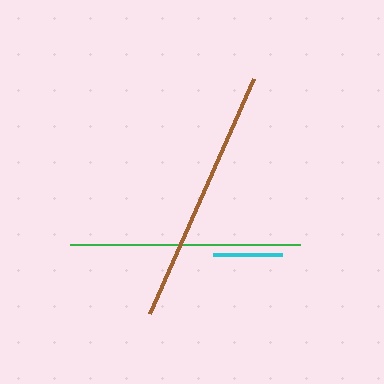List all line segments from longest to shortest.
From longest to shortest: brown, green, cyan.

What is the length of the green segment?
The green segment is approximately 230 pixels long.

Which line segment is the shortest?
The cyan line is the shortest at approximately 69 pixels.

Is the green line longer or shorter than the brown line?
The brown line is longer than the green line.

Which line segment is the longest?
The brown line is the longest at approximately 257 pixels.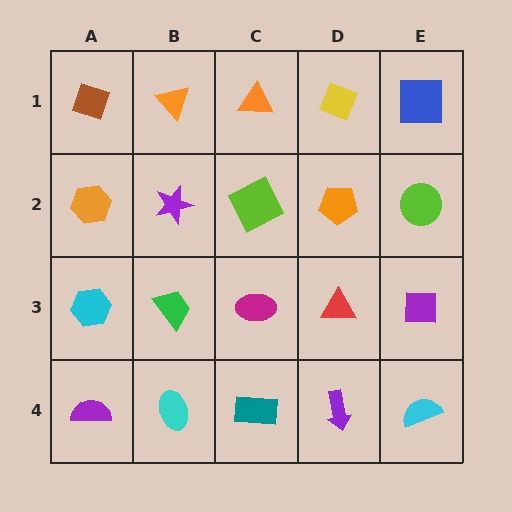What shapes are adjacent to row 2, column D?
A yellow diamond (row 1, column D), a red triangle (row 3, column D), a lime square (row 2, column C), a lime circle (row 2, column E).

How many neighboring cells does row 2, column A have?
3.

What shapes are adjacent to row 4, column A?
A cyan hexagon (row 3, column A), a cyan ellipse (row 4, column B).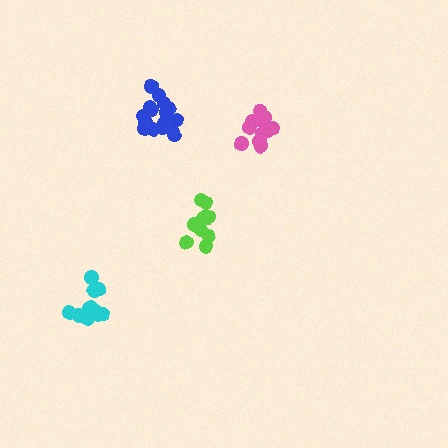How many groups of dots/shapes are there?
There are 4 groups.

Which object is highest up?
The blue cluster is topmost.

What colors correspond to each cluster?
The clusters are colored: pink, lime, cyan, blue.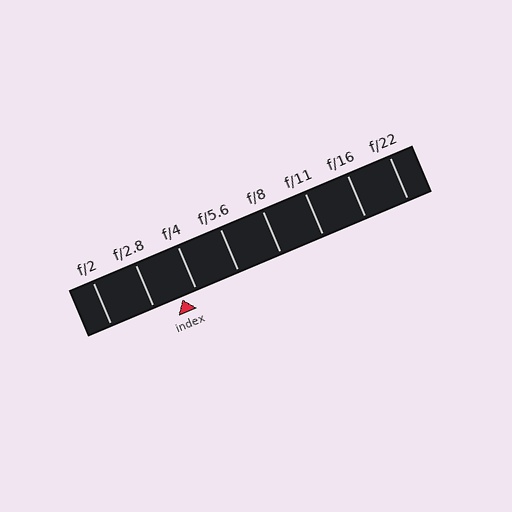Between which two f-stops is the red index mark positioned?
The index mark is between f/2.8 and f/4.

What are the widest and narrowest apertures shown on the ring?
The widest aperture shown is f/2 and the narrowest is f/22.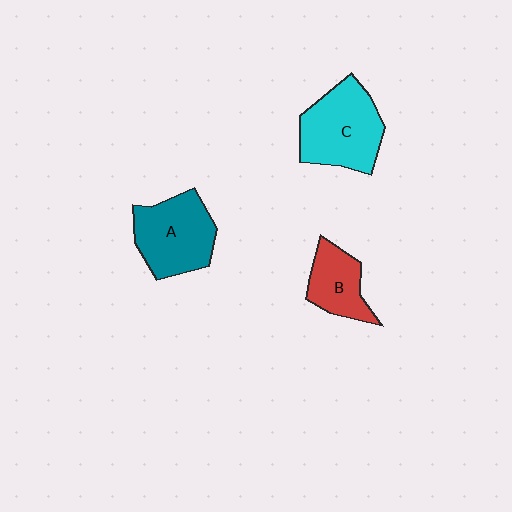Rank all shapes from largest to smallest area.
From largest to smallest: C (cyan), A (teal), B (red).